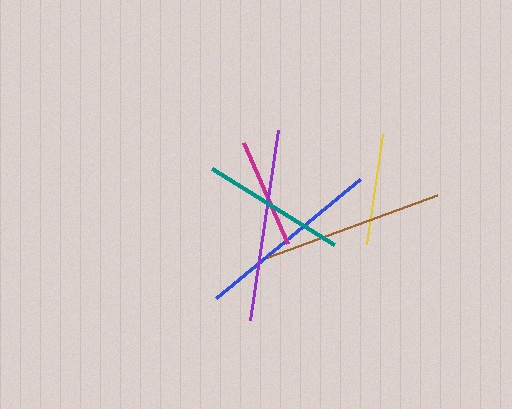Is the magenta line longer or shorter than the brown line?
The brown line is longer than the magenta line.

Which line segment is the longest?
The purple line is the longest at approximately 192 pixels.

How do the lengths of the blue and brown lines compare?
The blue and brown lines are approximately the same length.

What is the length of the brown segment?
The brown segment is approximately 180 pixels long.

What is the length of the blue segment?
The blue segment is approximately 187 pixels long.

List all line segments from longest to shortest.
From longest to shortest: purple, blue, brown, teal, yellow, magenta.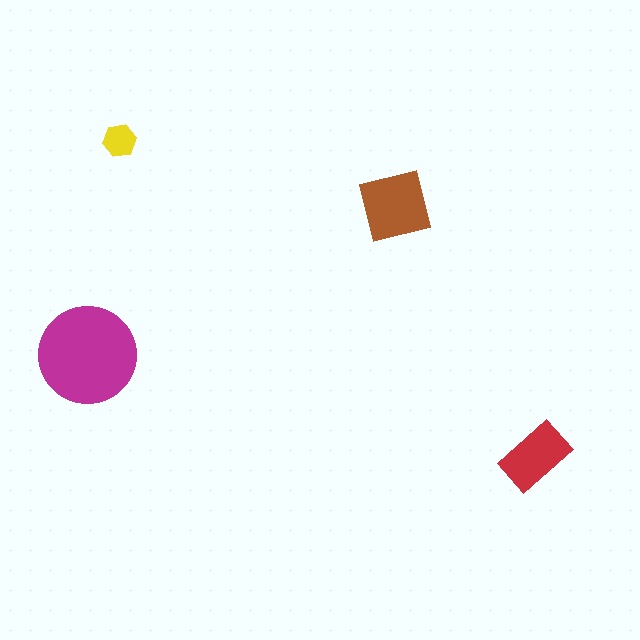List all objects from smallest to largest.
The yellow hexagon, the red rectangle, the brown square, the magenta circle.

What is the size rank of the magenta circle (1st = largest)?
1st.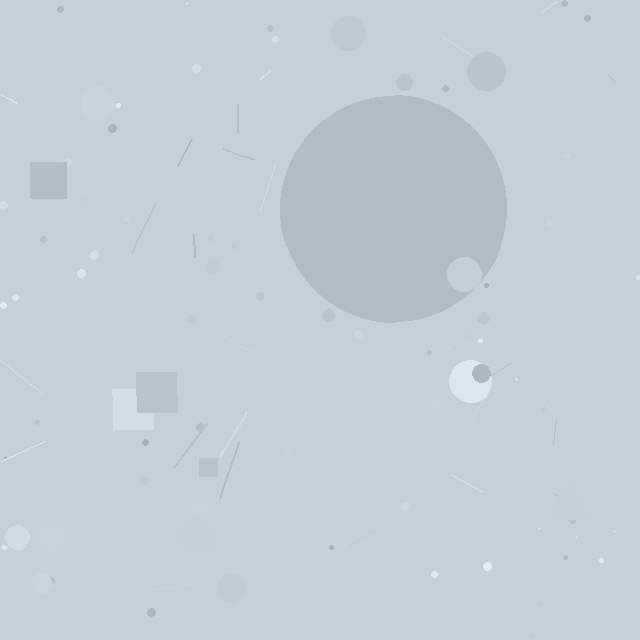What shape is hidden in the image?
A circle is hidden in the image.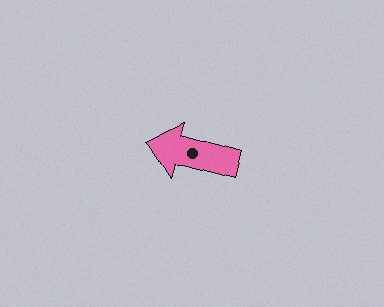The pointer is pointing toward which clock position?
Roughly 10 o'clock.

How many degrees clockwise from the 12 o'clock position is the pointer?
Approximately 285 degrees.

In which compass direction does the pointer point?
West.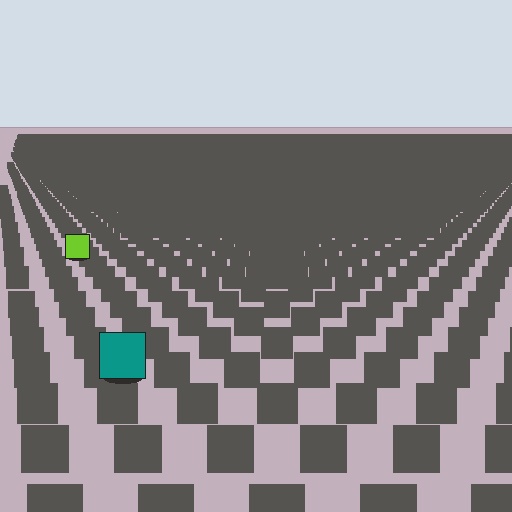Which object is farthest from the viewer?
The lime square is farthest from the viewer. It appears smaller and the ground texture around it is denser.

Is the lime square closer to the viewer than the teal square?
No. The teal square is closer — you can tell from the texture gradient: the ground texture is coarser near it.